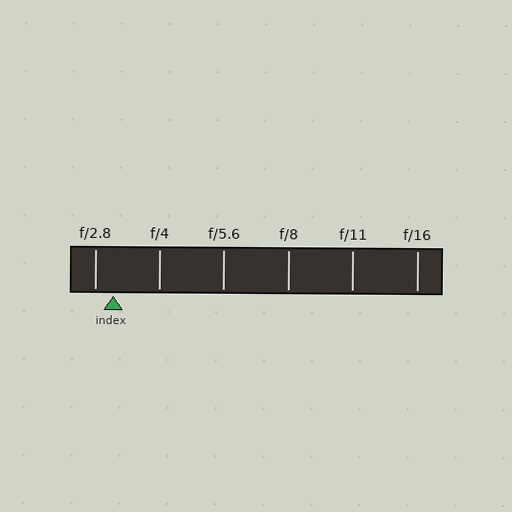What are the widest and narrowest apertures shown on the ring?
The widest aperture shown is f/2.8 and the narrowest is f/16.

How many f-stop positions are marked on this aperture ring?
There are 6 f-stop positions marked.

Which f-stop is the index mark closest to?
The index mark is closest to f/2.8.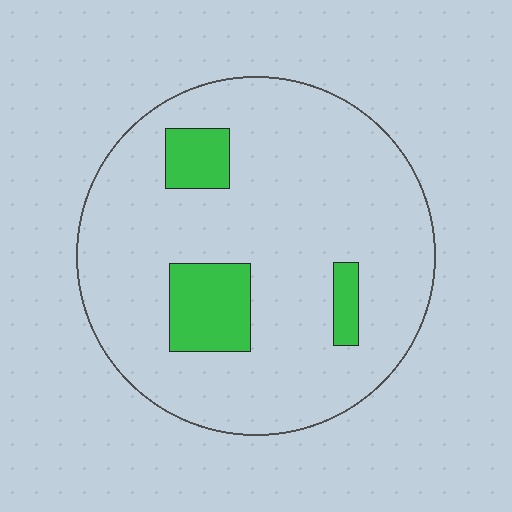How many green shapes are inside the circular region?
3.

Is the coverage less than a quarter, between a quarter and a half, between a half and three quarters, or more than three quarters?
Less than a quarter.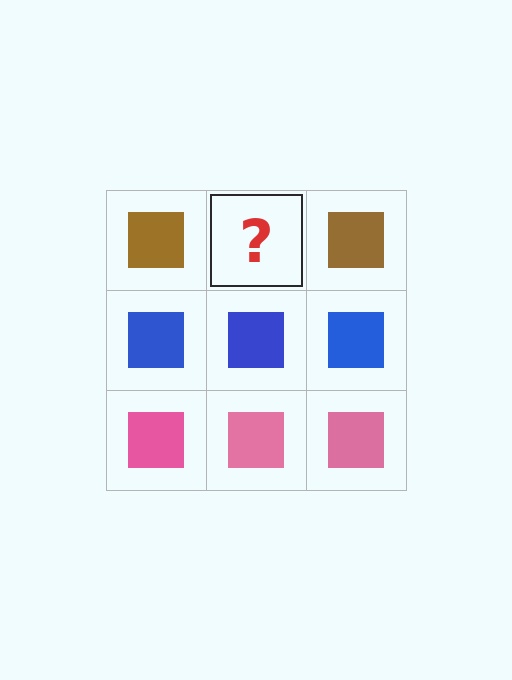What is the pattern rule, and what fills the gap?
The rule is that each row has a consistent color. The gap should be filled with a brown square.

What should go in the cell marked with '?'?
The missing cell should contain a brown square.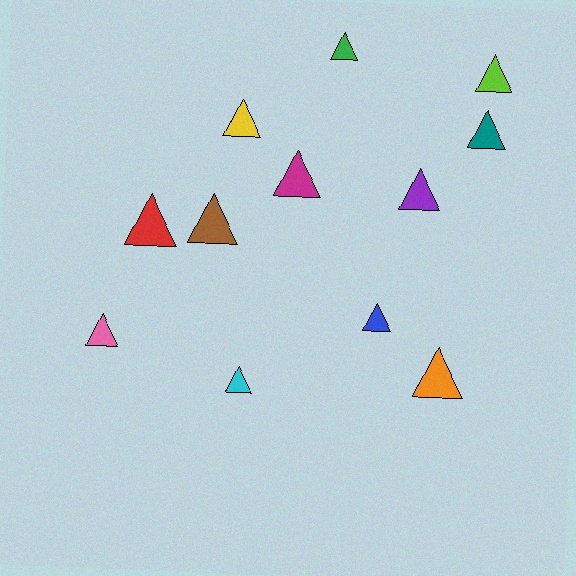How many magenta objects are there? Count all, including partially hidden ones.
There is 1 magenta object.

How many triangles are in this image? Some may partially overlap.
There are 12 triangles.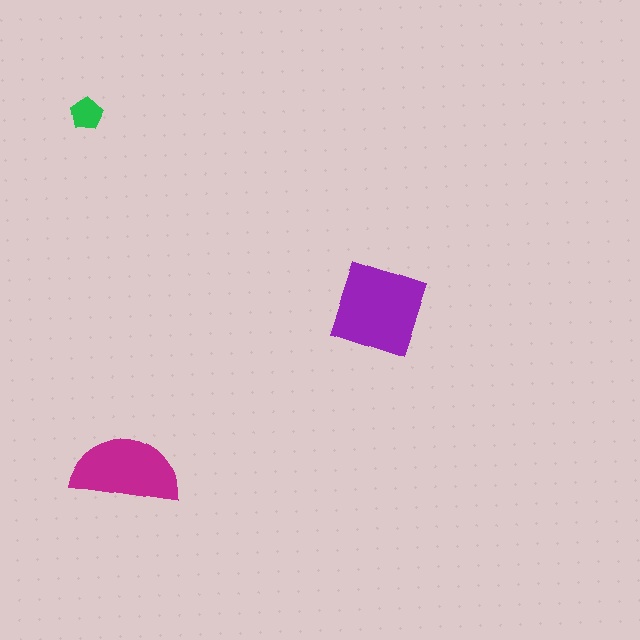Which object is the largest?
The purple square.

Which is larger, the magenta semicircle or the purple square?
The purple square.